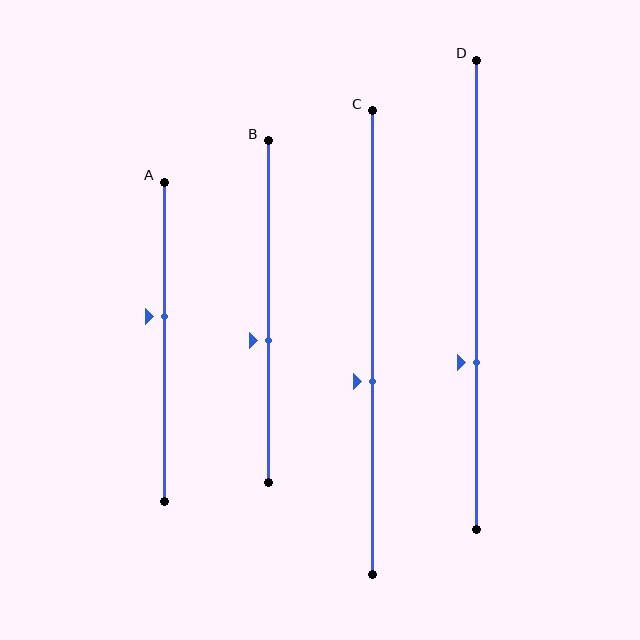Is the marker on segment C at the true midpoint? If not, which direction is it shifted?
No, the marker on segment C is shifted downward by about 8% of the segment length.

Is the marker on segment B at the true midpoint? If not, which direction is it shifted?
No, the marker on segment B is shifted downward by about 9% of the segment length.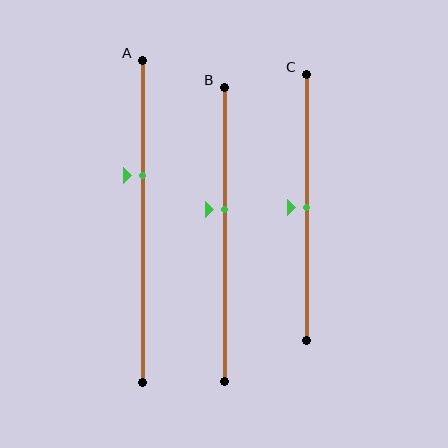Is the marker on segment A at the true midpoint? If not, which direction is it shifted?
No, the marker on segment A is shifted upward by about 14% of the segment length.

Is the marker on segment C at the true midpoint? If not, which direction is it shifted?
Yes, the marker on segment C is at the true midpoint.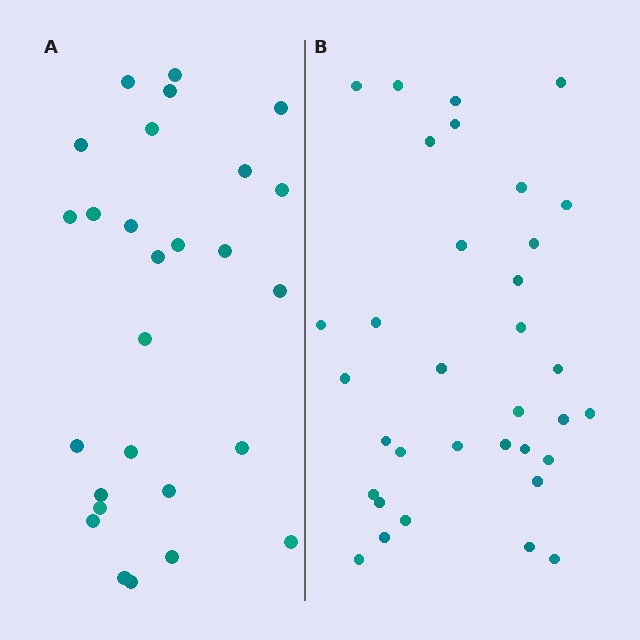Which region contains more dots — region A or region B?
Region B (the right region) has more dots.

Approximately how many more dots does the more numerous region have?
Region B has roughly 8 or so more dots than region A.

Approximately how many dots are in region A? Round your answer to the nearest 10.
About 30 dots. (The exact count is 27, which rounds to 30.)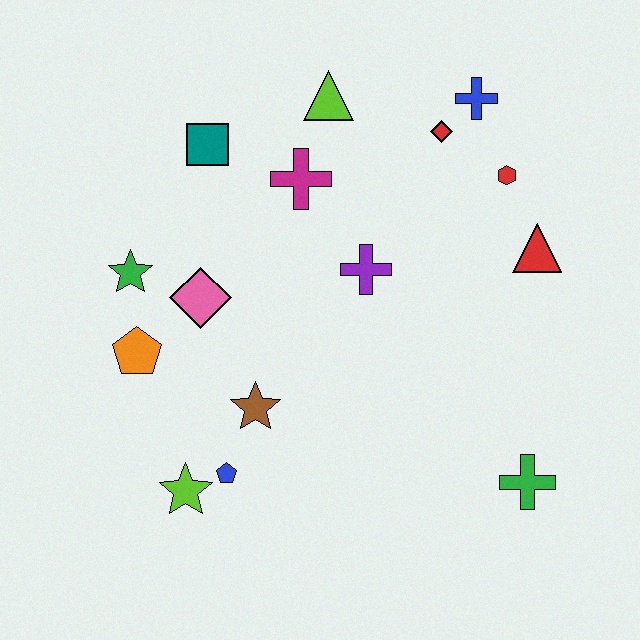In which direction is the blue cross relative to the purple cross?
The blue cross is above the purple cross.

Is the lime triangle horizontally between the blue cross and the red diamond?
No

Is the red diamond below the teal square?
No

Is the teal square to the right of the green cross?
No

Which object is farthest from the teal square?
The green cross is farthest from the teal square.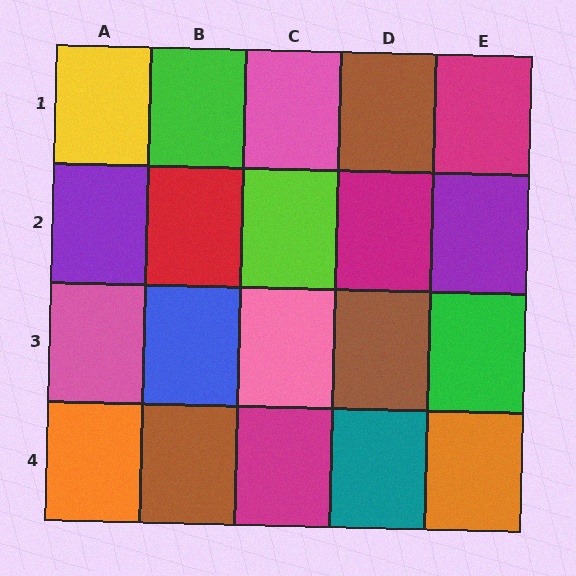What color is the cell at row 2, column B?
Red.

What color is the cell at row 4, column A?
Orange.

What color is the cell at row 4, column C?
Magenta.